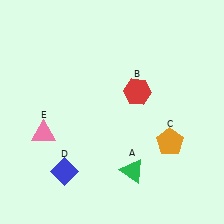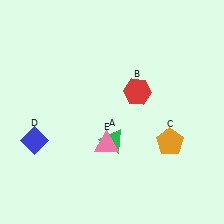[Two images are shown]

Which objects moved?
The objects that moved are: the green triangle (A), the blue diamond (D), the pink triangle (E).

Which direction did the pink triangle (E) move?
The pink triangle (E) moved right.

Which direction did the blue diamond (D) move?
The blue diamond (D) moved up.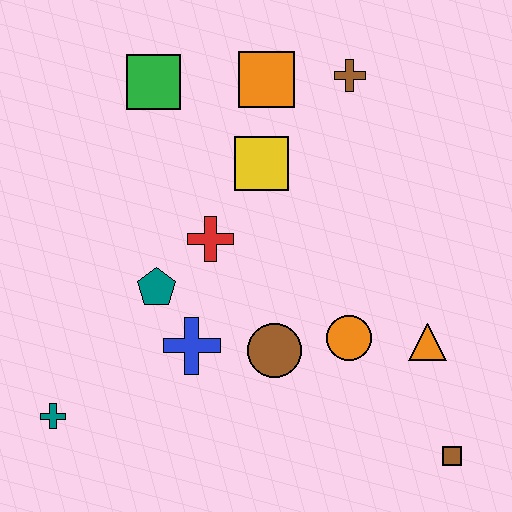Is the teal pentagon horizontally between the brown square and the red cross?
No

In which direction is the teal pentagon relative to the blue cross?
The teal pentagon is above the blue cross.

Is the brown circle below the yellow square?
Yes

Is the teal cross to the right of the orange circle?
No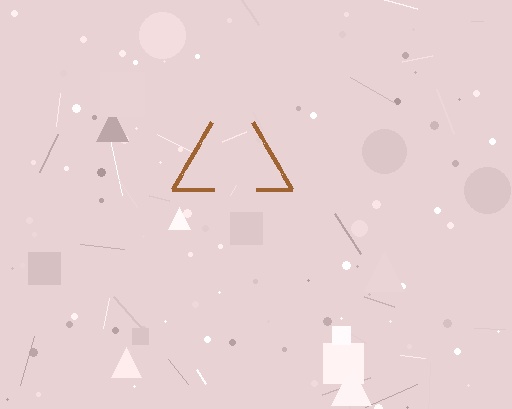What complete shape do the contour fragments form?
The contour fragments form a triangle.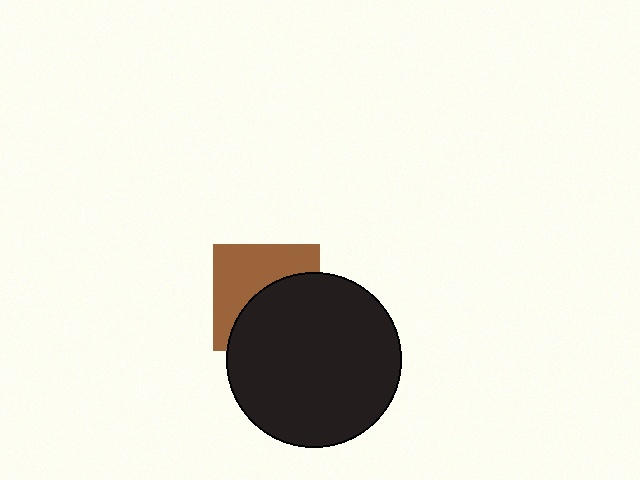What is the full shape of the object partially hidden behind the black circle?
The partially hidden object is a brown square.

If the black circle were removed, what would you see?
You would see the complete brown square.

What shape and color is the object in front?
The object in front is a black circle.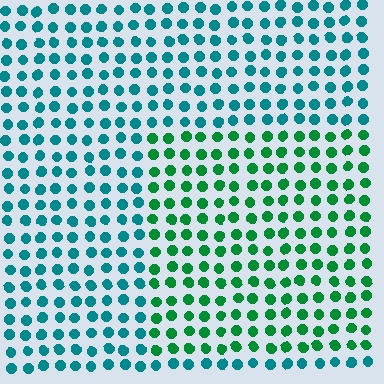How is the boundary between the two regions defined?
The boundary is defined purely by a slight shift in hue (about 40 degrees). Spacing, size, and orientation are identical on both sides.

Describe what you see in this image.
The image is filled with small teal elements in a uniform arrangement. A rectangle-shaped region is visible where the elements are tinted to a slightly different hue, forming a subtle color boundary.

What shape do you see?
I see a rectangle.